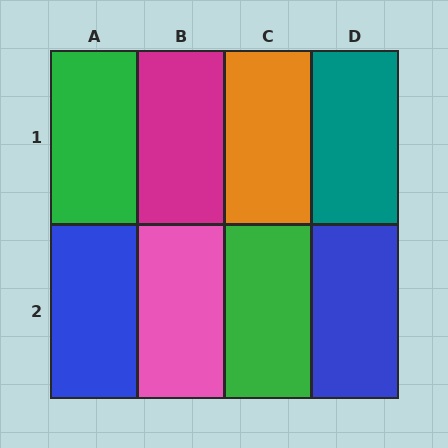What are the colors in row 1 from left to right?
Green, magenta, orange, teal.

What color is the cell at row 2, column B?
Pink.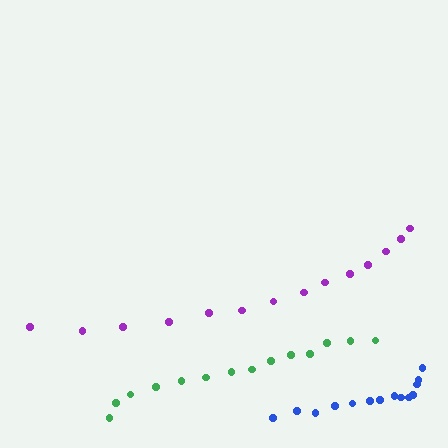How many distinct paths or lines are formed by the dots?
There are 3 distinct paths.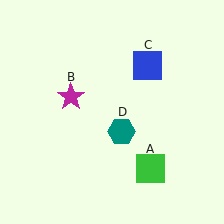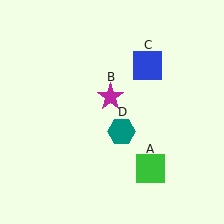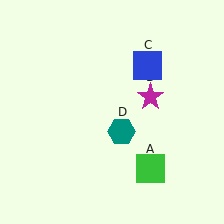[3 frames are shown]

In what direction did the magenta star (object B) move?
The magenta star (object B) moved right.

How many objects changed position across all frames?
1 object changed position: magenta star (object B).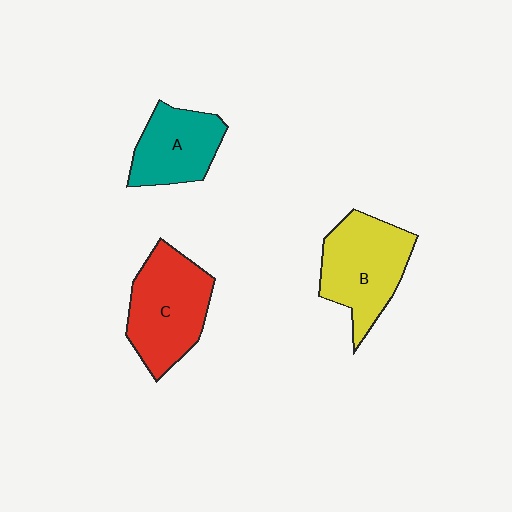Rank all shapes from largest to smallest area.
From largest to smallest: C (red), B (yellow), A (teal).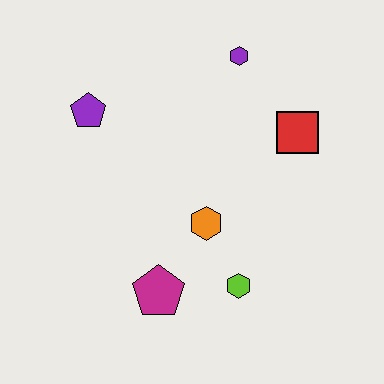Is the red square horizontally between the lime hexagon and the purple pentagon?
No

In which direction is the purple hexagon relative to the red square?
The purple hexagon is above the red square.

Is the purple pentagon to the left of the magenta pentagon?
Yes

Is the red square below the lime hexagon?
No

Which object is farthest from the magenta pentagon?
The purple hexagon is farthest from the magenta pentagon.